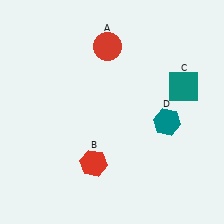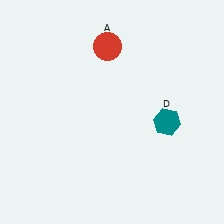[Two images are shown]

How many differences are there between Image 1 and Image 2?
There are 2 differences between the two images.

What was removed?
The teal square (C), the red hexagon (B) were removed in Image 2.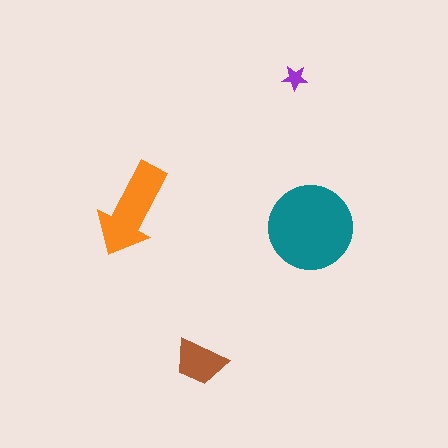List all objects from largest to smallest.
The teal circle, the orange arrow, the brown trapezoid, the purple star.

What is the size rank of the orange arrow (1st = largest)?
2nd.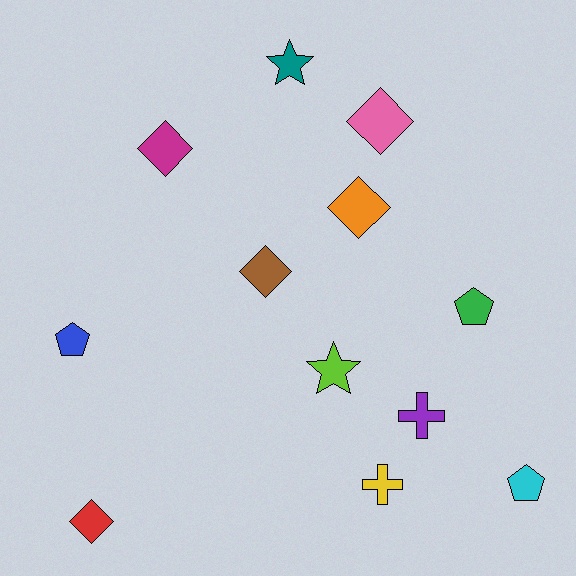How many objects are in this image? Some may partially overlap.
There are 12 objects.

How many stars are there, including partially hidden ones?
There are 2 stars.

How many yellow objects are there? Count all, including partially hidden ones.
There is 1 yellow object.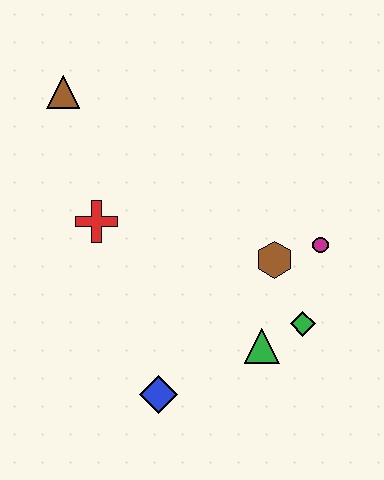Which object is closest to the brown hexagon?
The magenta circle is closest to the brown hexagon.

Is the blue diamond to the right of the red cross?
Yes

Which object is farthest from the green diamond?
The brown triangle is farthest from the green diamond.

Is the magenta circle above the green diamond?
Yes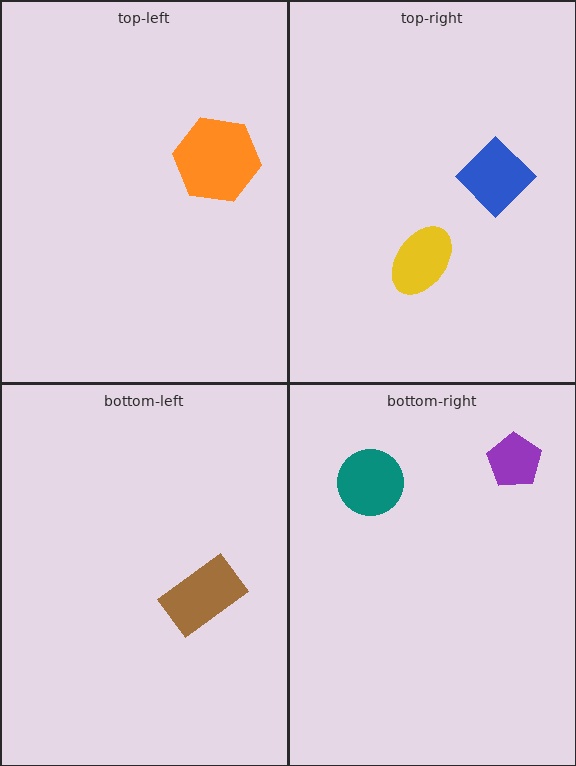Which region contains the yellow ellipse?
The top-right region.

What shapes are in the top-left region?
The orange hexagon.